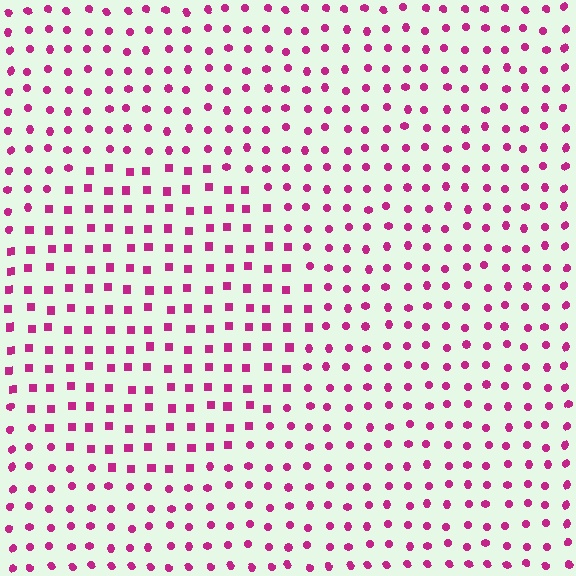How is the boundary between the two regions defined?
The boundary is defined by a change in element shape: squares inside vs. circles outside. All elements share the same color and spacing.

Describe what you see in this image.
The image is filled with small magenta elements arranged in a uniform grid. A circle-shaped region contains squares, while the surrounding area contains circles. The boundary is defined purely by the change in element shape.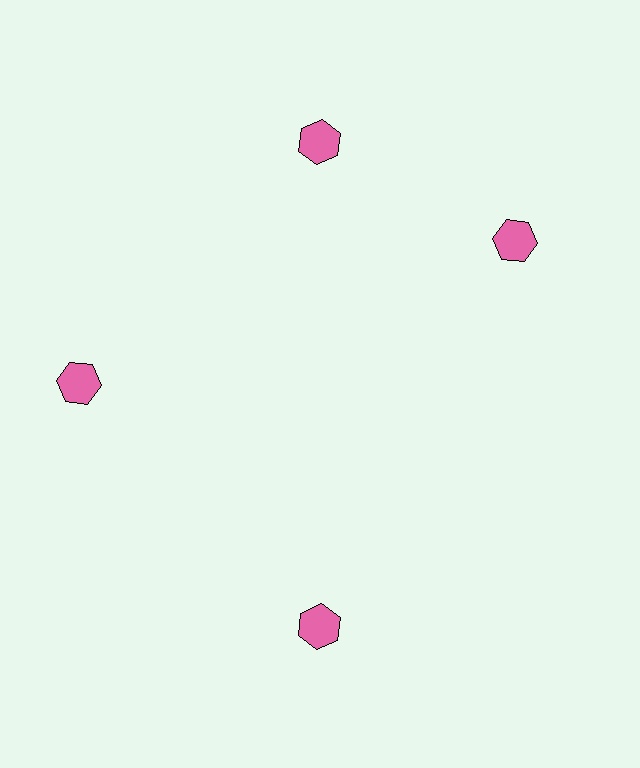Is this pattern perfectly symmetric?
No. The 4 pink hexagons are arranged in a ring, but one element near the 3 o'clock position is rotated out of alignment along the ring, breaking the 4-fold rotational symmetry.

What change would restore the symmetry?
The symmetry would be restored by rotating it back into even spacing with its neighbors so that all 4 hexagons sit at equal angles and equal distance from the center.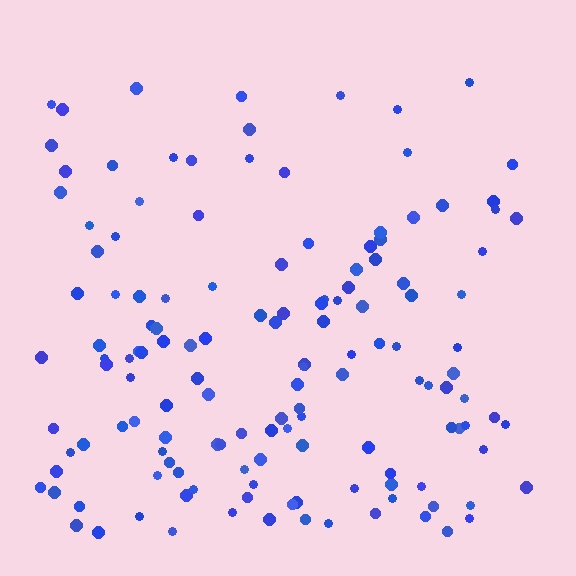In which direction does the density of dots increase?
From top to bottom, with the bottom side densest.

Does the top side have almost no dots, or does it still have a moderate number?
Still a moderate number, just noticeably fewer than the bottom.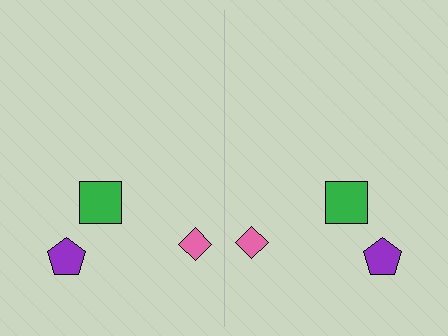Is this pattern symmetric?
Yes, this pattern has bilateral (reflection) symmetry.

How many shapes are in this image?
There are 6 shapes in this image.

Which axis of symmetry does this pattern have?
The pattern has a vertical axis of symmetry running through the center of the image.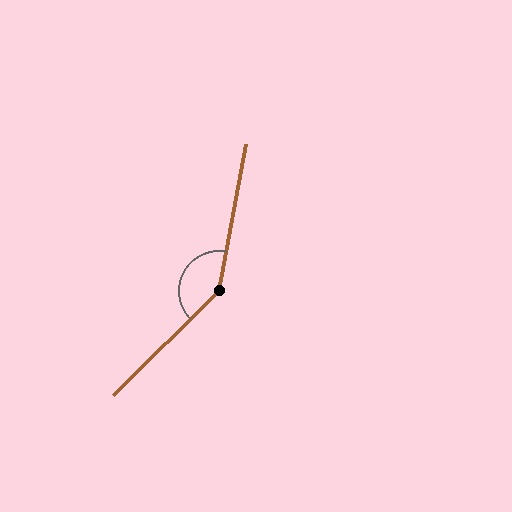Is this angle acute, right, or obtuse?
It is obtuse.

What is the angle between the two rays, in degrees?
Approximately 145 degrees.